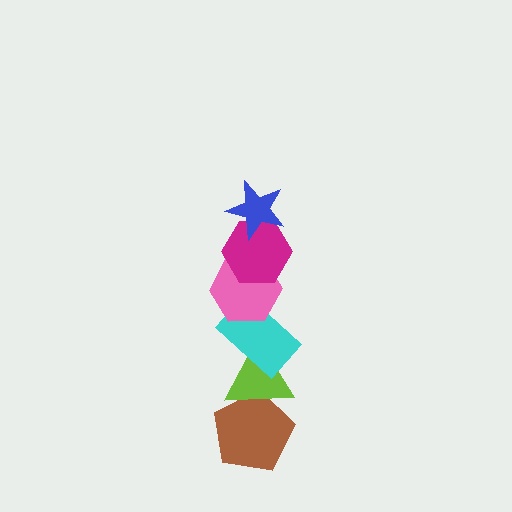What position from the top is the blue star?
The blue star is 1st from the top.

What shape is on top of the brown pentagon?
The lime triangle is on top of the brown pentagon.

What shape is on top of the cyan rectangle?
The pink hexagon is on top of the cyan rectangle.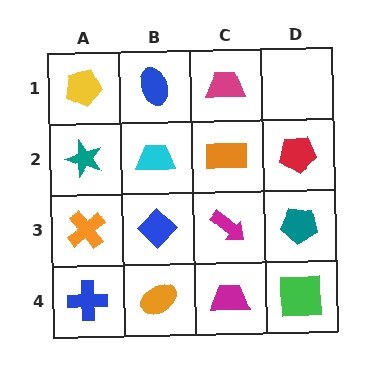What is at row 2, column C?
An orange rectangle.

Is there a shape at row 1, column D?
No, that cell is empty.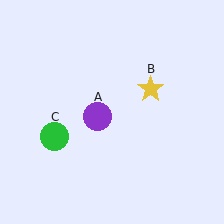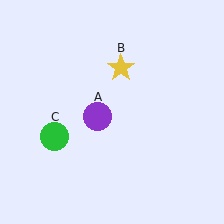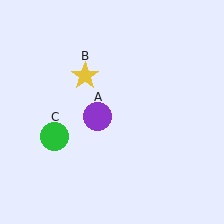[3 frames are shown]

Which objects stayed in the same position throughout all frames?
Purple circle (object A) and green circle (object C) remained stationary.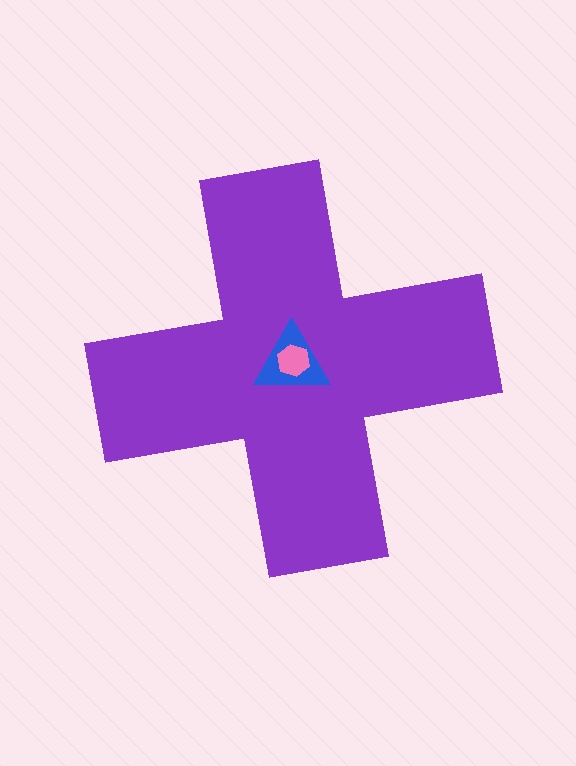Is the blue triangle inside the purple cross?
Yes.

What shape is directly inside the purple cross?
The blue triangle.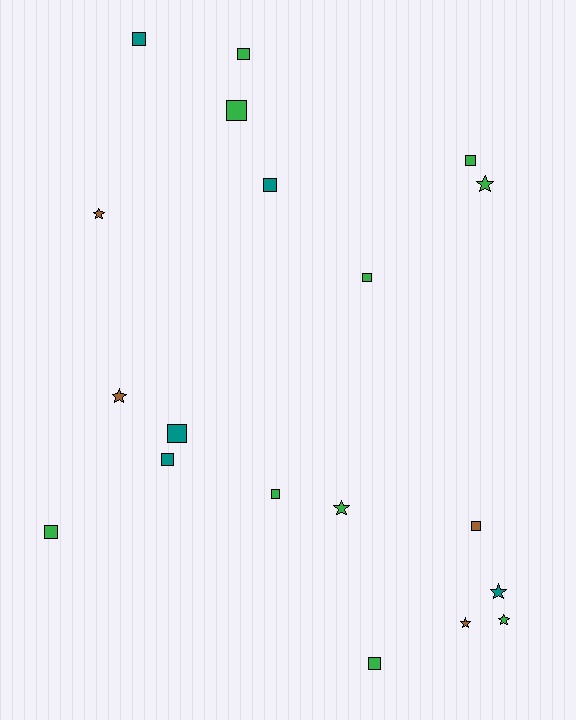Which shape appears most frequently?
Square, with 12 objects.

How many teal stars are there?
There is 1 teal star.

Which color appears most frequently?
Green, with 10 objects.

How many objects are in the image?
There are 19 objects.